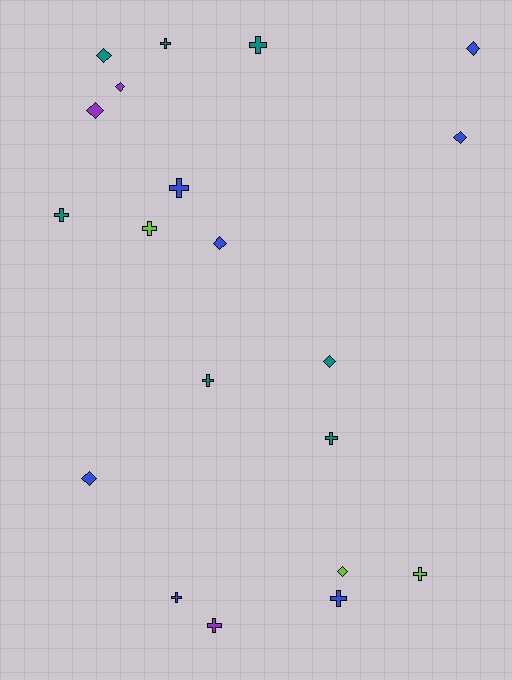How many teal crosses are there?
There are 5 teal crosses.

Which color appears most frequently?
Teal, with 7 objects.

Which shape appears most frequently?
Cross, with 11 objects.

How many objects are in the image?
There are 20 objects.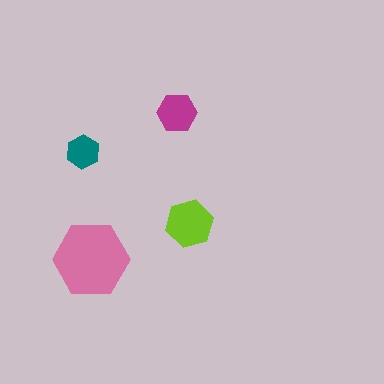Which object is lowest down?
The pink hexagon is bottommost.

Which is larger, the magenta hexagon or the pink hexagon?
The pink one.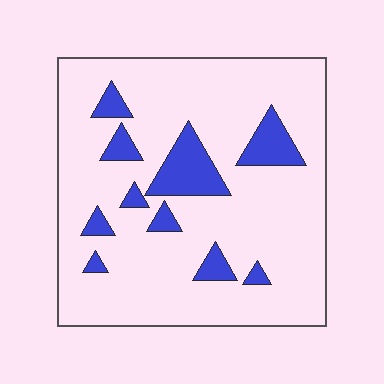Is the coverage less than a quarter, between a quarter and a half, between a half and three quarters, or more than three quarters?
Less than a quarter.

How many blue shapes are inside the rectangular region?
10.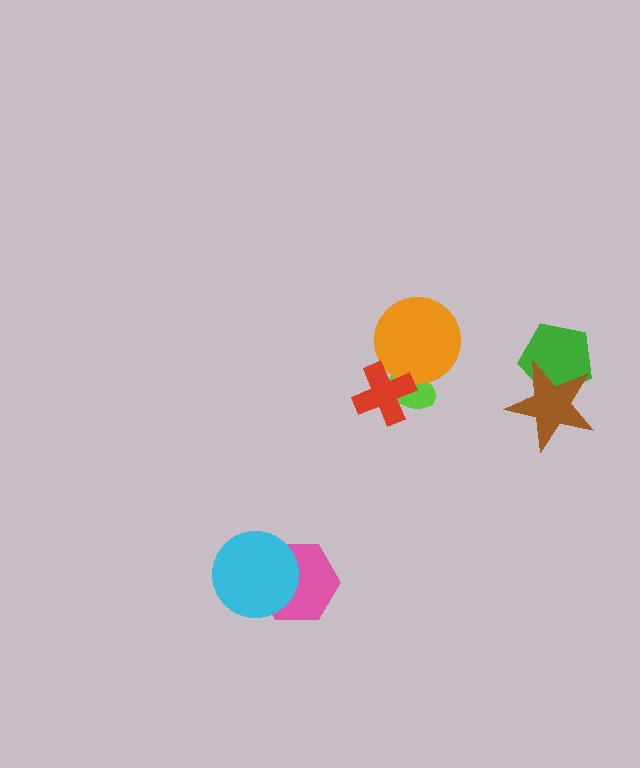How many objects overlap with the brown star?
1 object overlaps with the brown star.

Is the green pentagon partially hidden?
Yes, it is partially covered by another shape.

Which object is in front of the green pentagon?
The brown star is in front of the green pentagon.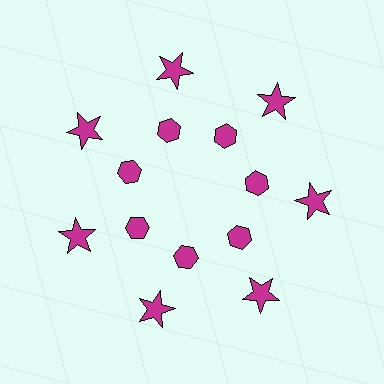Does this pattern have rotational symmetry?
Yes, this pattern has 7-fold rotational symmetry. It looks the same after rotating 51 degrees around the center.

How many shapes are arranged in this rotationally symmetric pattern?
There are 14 shapes, arranged in 7 groups of 2.